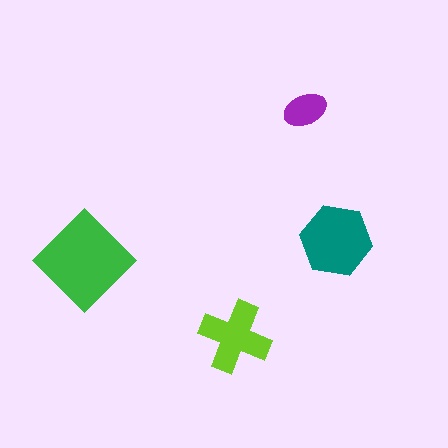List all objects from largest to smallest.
The green diamond, the teal hexagon, the lime cross, the purple ellipse.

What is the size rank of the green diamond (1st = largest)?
1st.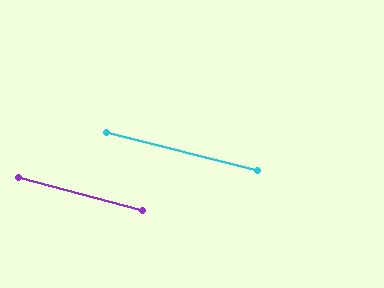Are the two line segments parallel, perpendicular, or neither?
Parallel — their directions differ by only 0.9°.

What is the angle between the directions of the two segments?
Approximately 1 degree.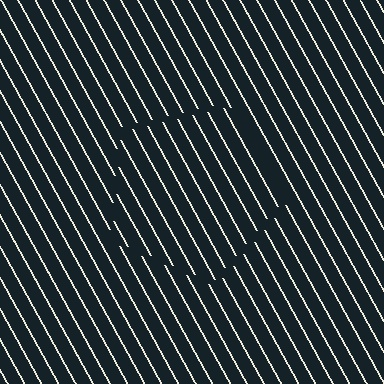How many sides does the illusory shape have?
5 sides — the line-ends trace a pentagon.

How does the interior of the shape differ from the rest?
The interior of the shape contains the same grating, shifted by half a period — the contour is defined by the phase discontinuity where line-ends from the inner and outer gratings abut.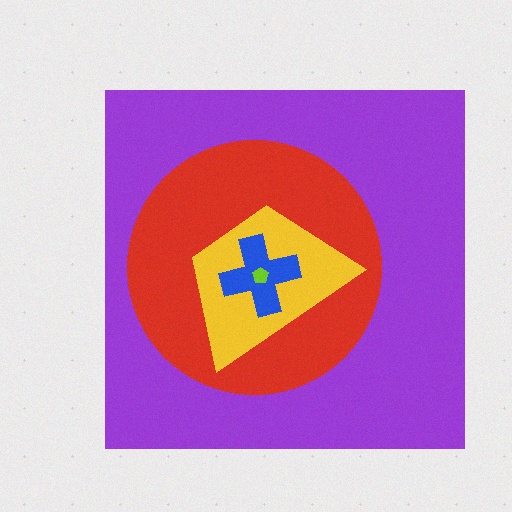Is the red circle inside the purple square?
Yes.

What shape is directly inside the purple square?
The red circle.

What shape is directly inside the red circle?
The yellow trapezoid.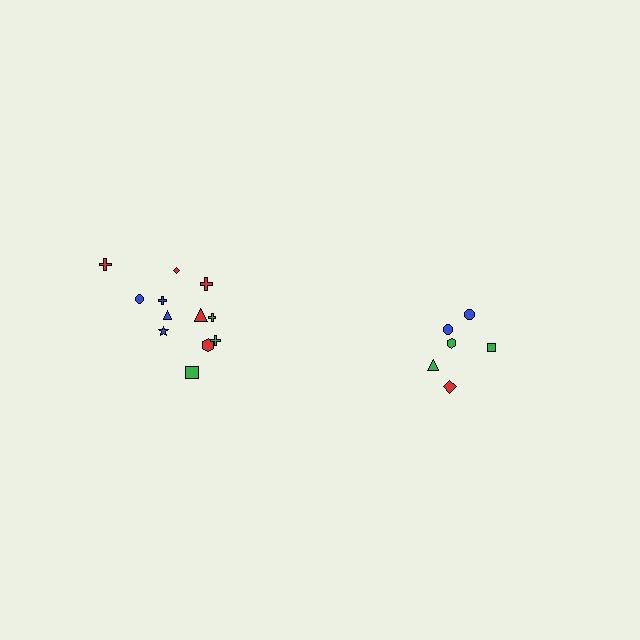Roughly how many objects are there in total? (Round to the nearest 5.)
Roughly 20 objects in total.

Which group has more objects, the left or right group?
The left group.